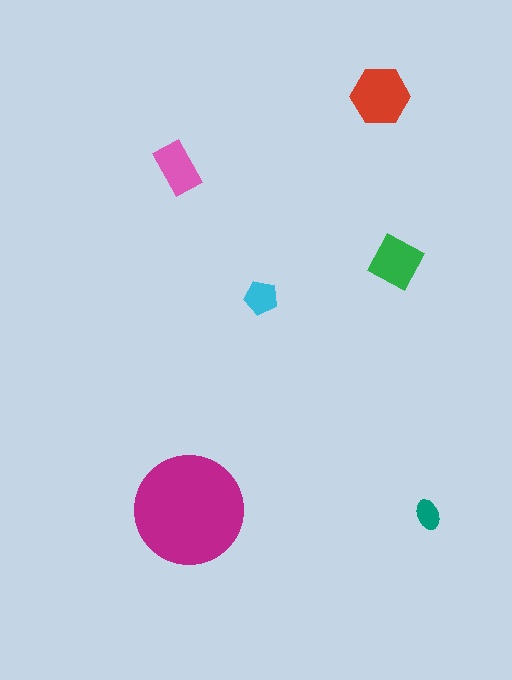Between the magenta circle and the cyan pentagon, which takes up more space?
The magenta circle.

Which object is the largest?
The magenta circle.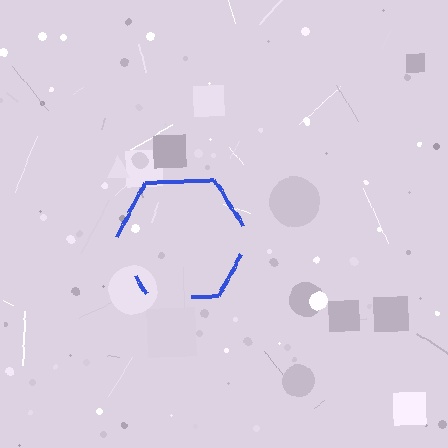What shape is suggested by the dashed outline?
The dashed outline suggests a hexagon.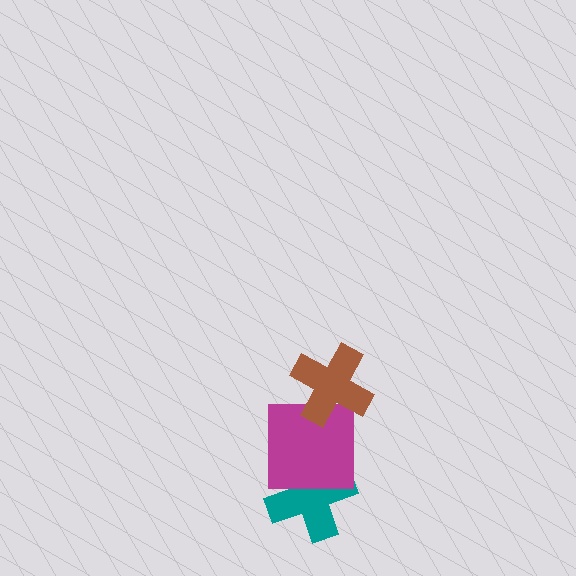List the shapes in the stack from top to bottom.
From top to bottom: the brown cross, the magenta square, the teal cross.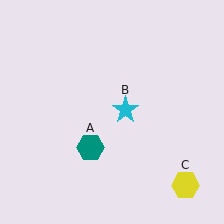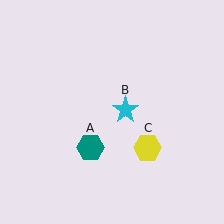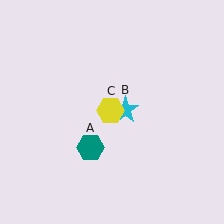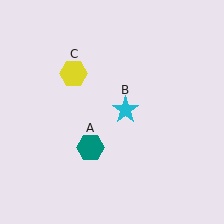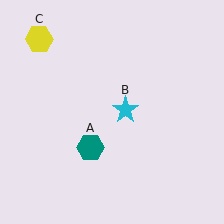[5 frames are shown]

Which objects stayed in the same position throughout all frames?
Teal hexagon (object A) and cyan star (object B) remained stationary.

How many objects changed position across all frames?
1 object changed position: yellow hexagon (object C).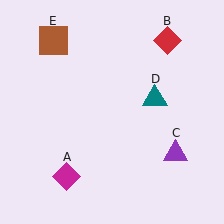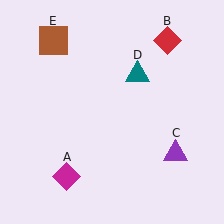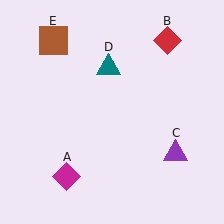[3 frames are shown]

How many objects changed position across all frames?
1 object changed position: teal triangle (object D).